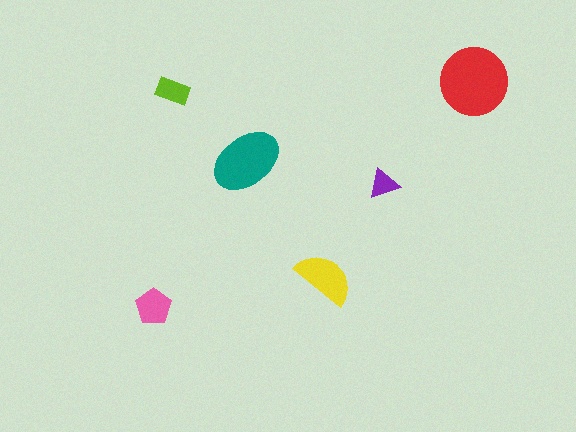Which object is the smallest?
The purple triangle.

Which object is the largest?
The red circle.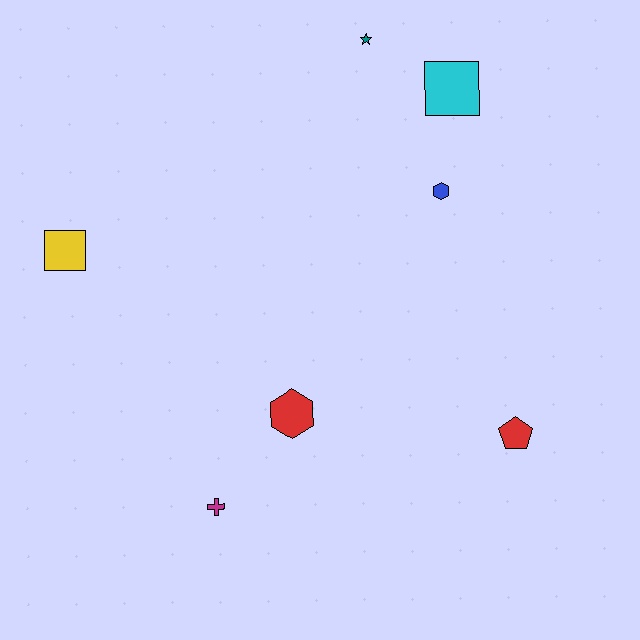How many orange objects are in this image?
There are no orange objects.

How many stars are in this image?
There is 1 star.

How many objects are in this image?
There are 7 objects.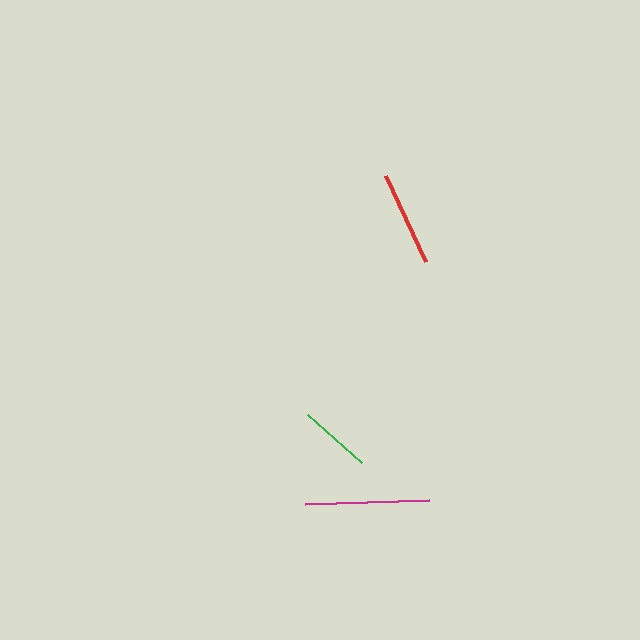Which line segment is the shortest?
The green line is the shortest at approximately 73 pixels.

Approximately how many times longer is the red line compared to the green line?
The red line is approximately 1.3 times the length of the green line.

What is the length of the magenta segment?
The magenta segment is approximately 124 pixels long.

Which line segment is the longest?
The magenta line is the longest at approximately 124 pixels.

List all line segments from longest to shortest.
From longest to shortest: magenta, red, green.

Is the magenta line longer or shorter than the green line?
The magenta line is longer than the green line.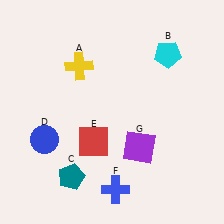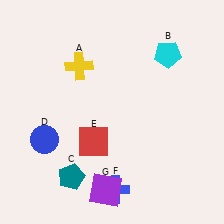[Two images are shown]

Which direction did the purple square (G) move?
The purple square (G) moved down.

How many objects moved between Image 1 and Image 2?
1 object moved between the two images.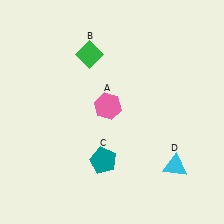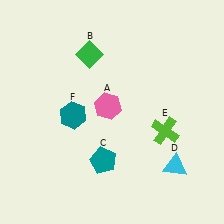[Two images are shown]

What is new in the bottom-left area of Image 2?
A teal hexagon (F) was added in the bottom-left area of Image 2.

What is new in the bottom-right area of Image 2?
A lime cross (E) was added in the bottom-right area of Image 2.